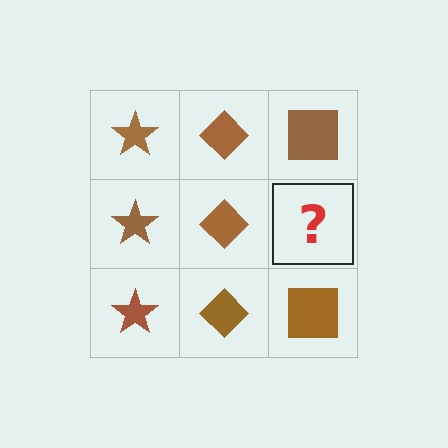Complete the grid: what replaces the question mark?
The question mark should be replaced with a brown square.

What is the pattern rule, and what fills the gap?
The rule is that each column has a consistent shape. The gap should be filled with a brown square.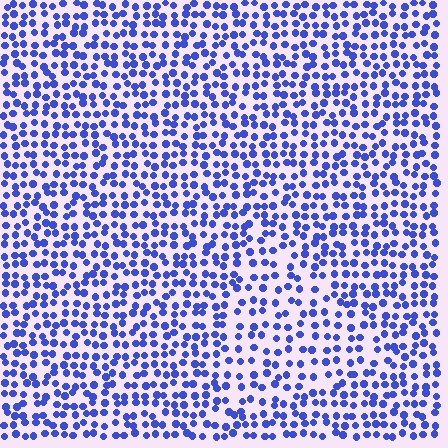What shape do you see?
I see a triangle.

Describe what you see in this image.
The image contains small blue elements arranged at two different densities. A triangle-shaped region is visible where the elements are less densely packed than the surrounding area.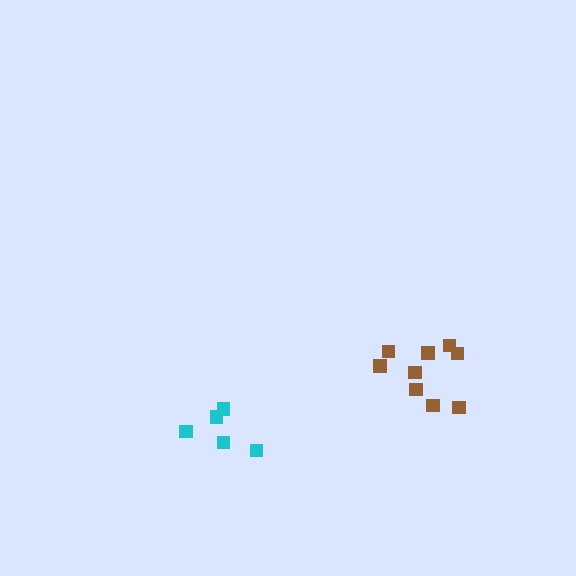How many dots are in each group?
Group 1: 5 dots, Group 2: 9 dots (14 total).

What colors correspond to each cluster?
The clusters are colored: cyan, brown.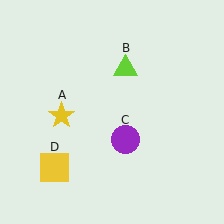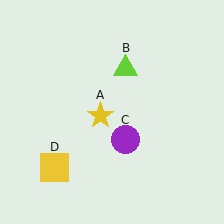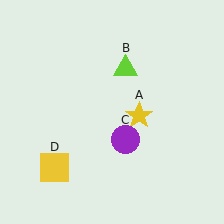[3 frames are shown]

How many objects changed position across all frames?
1 object changed position: yellow star (object A).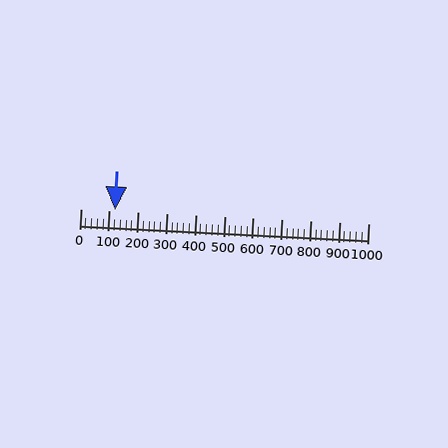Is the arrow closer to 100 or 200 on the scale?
The arrow is closer to 100.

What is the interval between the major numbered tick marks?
The major tick marks are spaced 100 units apart.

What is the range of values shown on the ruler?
The ruler shows values from 0 to 1000.